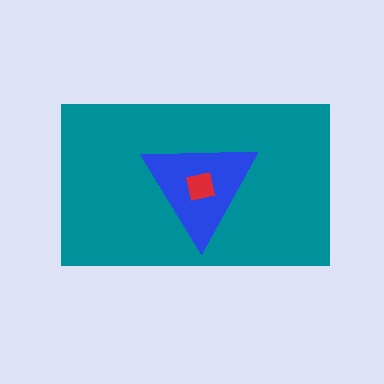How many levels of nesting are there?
3.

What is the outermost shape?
The teal rectangle.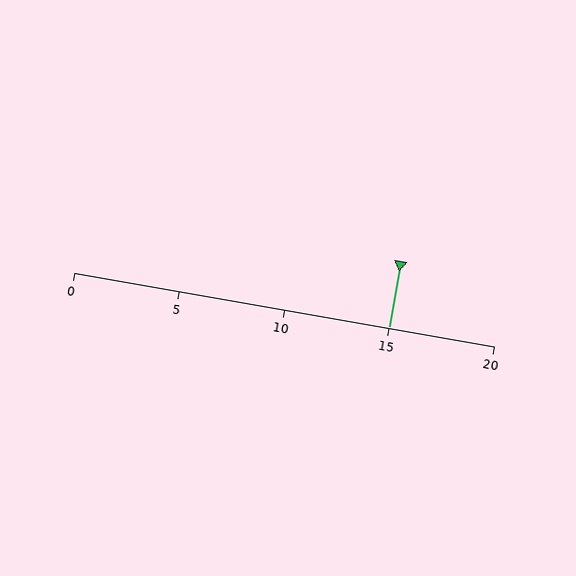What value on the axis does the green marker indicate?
The marker indicates approximately 15.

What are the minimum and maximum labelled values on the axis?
The axis runs from 0 to 20.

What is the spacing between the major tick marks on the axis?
The major ticks are spaced 5 apart.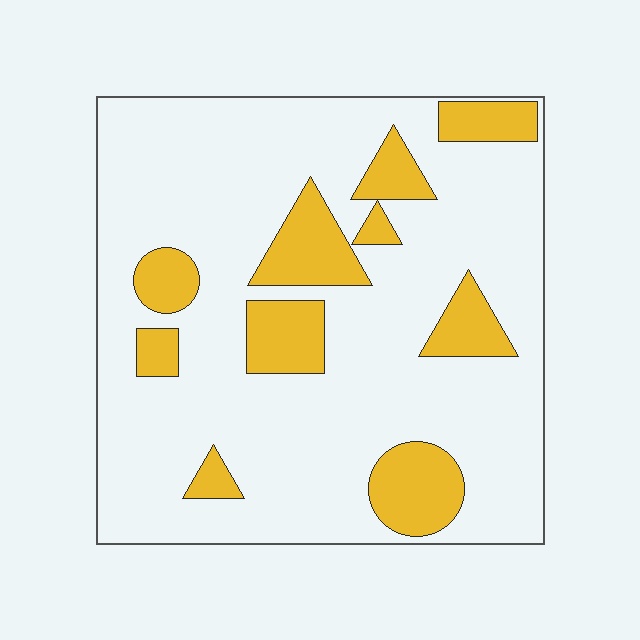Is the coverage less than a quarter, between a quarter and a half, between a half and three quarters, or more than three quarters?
Less than a quarter.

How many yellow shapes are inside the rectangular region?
10.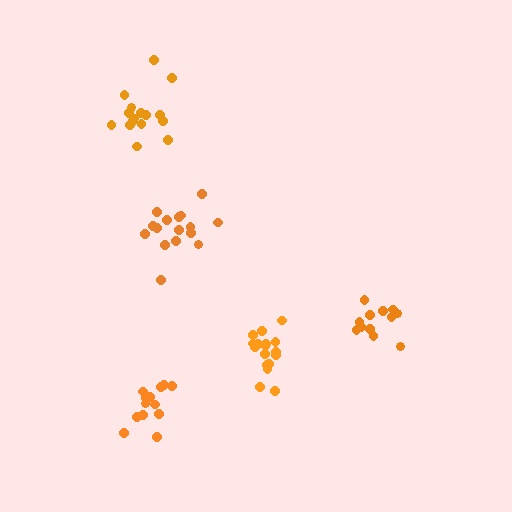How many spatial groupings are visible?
There are 5 spatial groupings.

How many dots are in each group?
Group 1: 16 dots, Group 2: 17 dots, Group 3: 13 dots, Group 4: 13 dots, Group 5: 16 dots (75 total).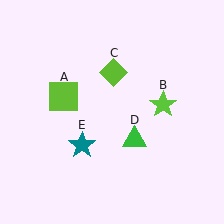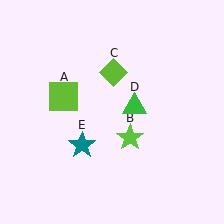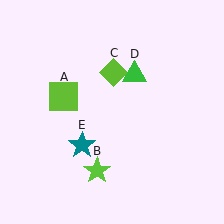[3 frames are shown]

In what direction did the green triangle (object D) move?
The green triangle (object D) moved up.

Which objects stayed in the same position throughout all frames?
Lime square (object A) and lime diamond (object C) and teal star (object E) remained stationary.